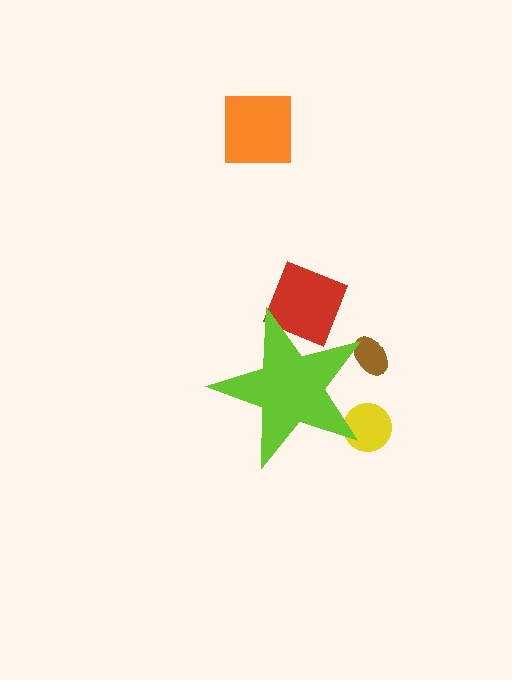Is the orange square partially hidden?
No, the orange square is fully visible.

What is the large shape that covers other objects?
A lime star.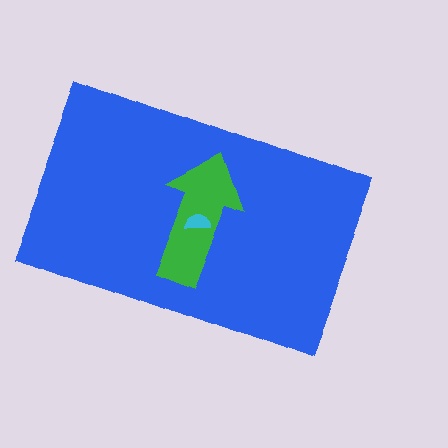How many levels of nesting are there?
3.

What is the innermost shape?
The cyan semicircle.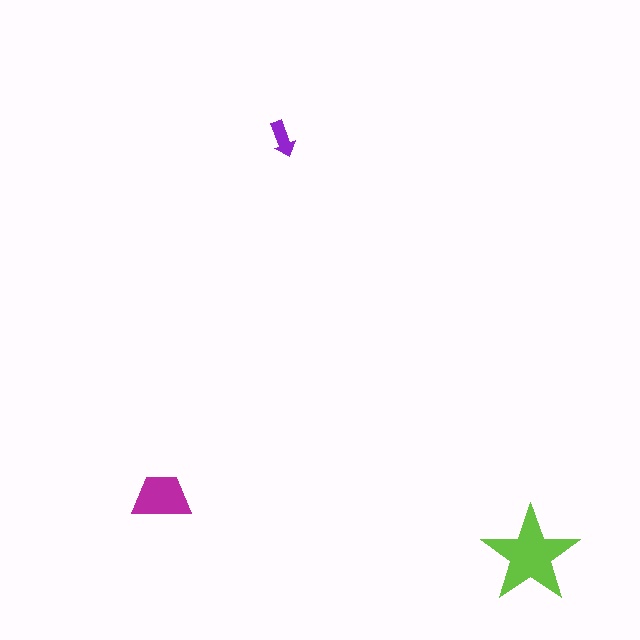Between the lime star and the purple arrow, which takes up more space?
The lime star.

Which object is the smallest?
The purple arrow.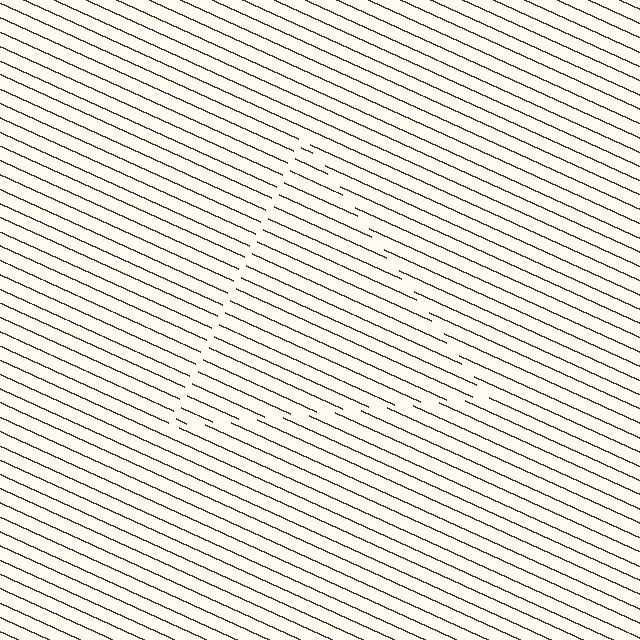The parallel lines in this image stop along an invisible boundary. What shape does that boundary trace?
An illusory triangle. The interior of the shape contains the same grating, shifted by half a period — the contour is defined by the phase discontinuity where line-ends from the inner and outer gratings abut.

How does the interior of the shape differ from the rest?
The interior of the shape contains the same grating, shifted by half a period — the contour is defined by the phase discontinuity where line-ends from the inner and outer gratings abut.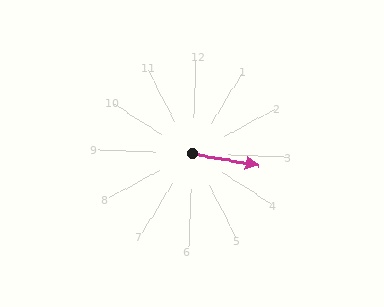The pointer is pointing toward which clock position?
Roughly 3 o'clock.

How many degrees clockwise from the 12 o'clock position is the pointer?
Approximately 98 degrees.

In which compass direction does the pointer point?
East.